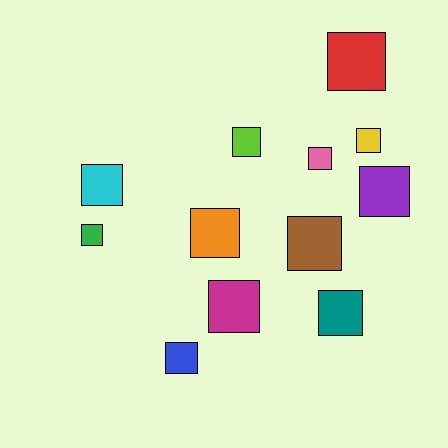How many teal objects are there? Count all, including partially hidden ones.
There is 1 teal object.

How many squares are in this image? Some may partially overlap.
There are 12 squares.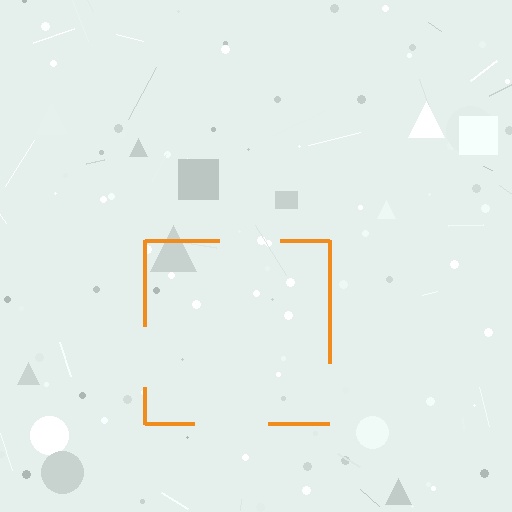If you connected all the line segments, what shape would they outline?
They would outline a square.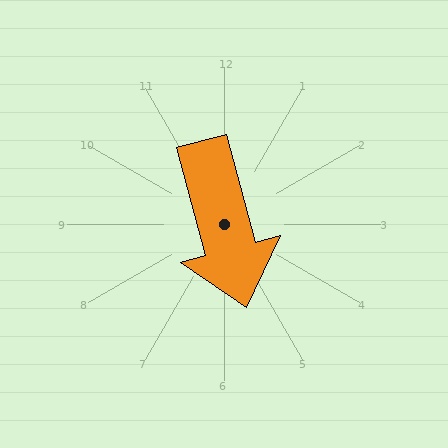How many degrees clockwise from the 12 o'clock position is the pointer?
Approximately 165 degrees.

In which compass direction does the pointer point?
South.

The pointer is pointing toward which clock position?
Roughly 5 o'clock.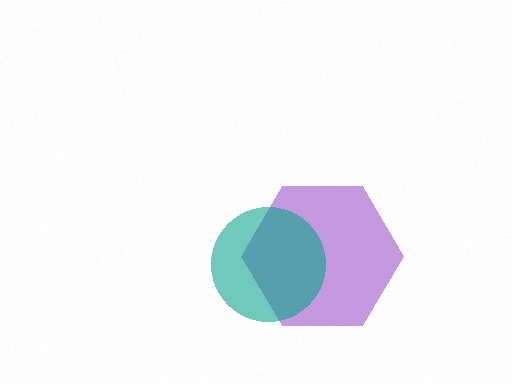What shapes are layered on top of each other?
The layered shapes are: a purple hexagon, a teal circle.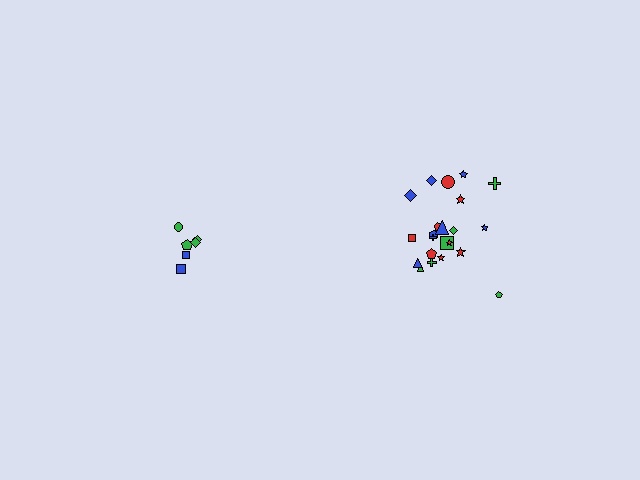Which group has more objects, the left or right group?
The right group.